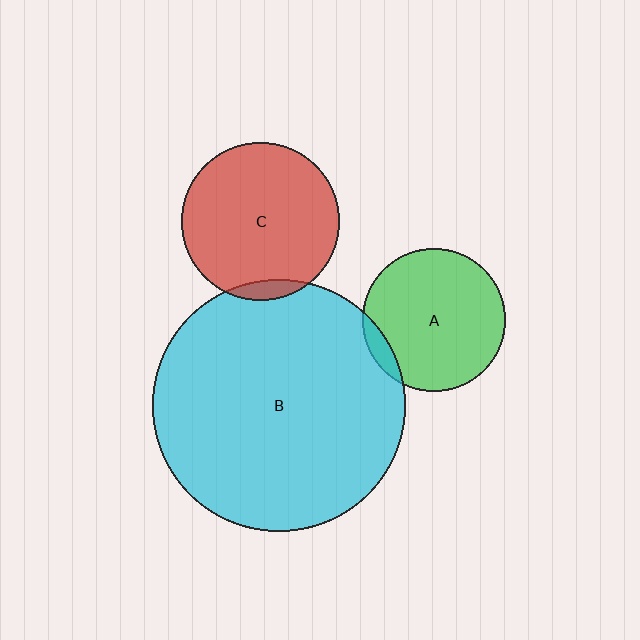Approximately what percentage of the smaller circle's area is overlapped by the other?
Approximately 5%.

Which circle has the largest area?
Circle B (cyan).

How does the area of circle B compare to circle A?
Approximately 3.1 times.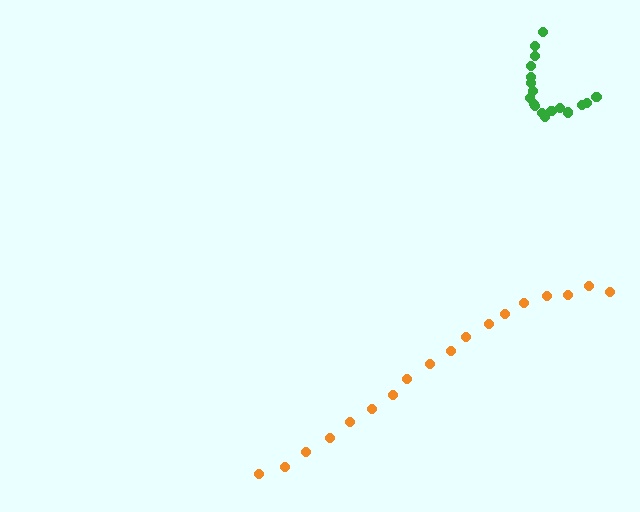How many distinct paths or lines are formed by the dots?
There are 2 distinct paths.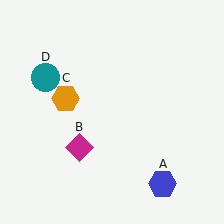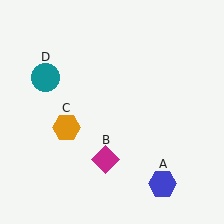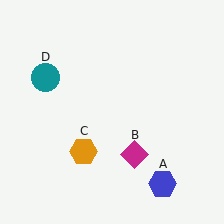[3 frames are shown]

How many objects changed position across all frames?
2 objects changed position: magenta diamond (object B), orange hexagon (object C).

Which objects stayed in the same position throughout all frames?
Blue hexagon (object A) and teal circle (object D) remained stationary.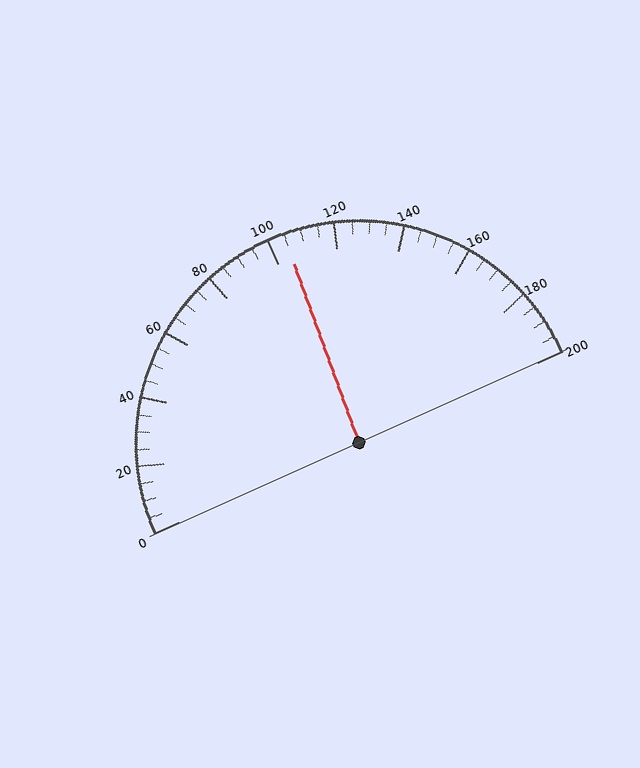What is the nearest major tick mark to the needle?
The nearest major tick mark is 100.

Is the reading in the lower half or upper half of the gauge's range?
The reading is in the upper half of the range (0 to 200).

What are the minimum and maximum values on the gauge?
The gauge ranges from 0 to 200.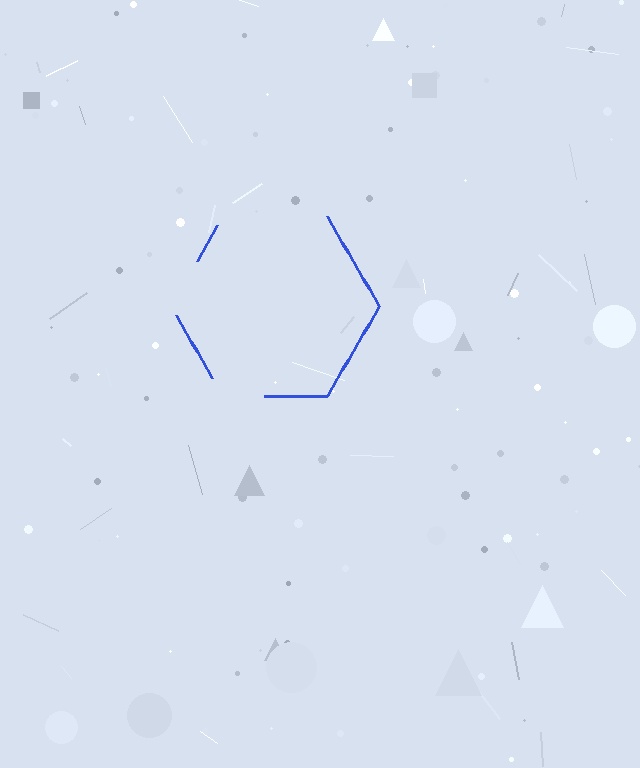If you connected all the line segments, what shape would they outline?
They would outline a hexagon.